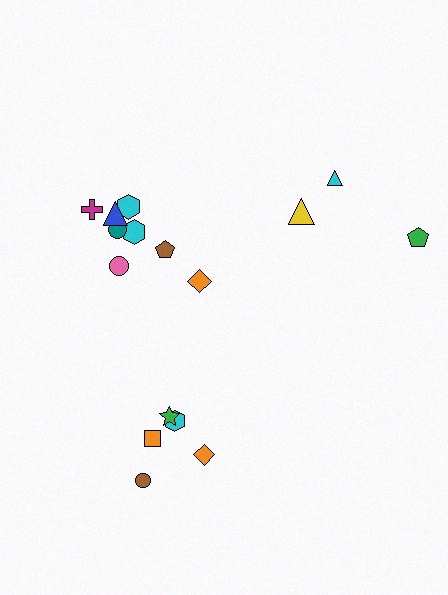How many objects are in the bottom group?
There are 5 objects.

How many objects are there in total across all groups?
There are 16 objects.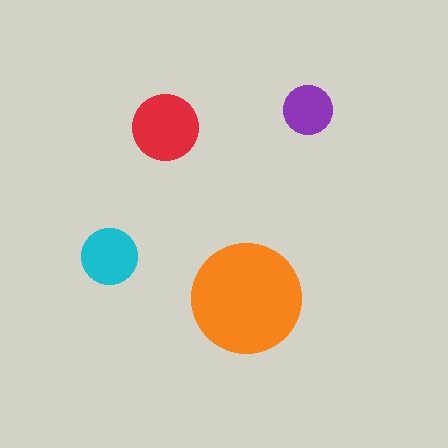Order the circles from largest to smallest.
the orange one, the red one, the cyan one, the purple one.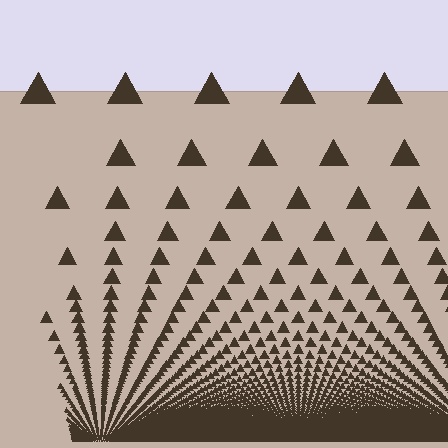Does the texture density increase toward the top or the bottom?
Density increases toward the bottom.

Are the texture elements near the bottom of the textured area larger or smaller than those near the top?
Smaller. The gradient is inverted — elements near the bottom are smaller and denser.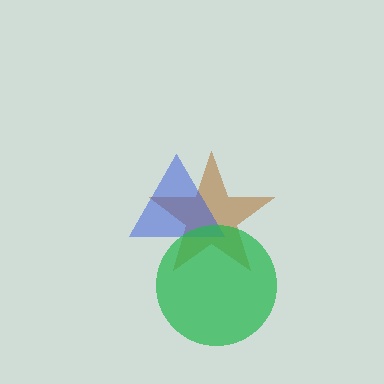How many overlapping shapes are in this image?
There are 3 overlapping shapes in the image.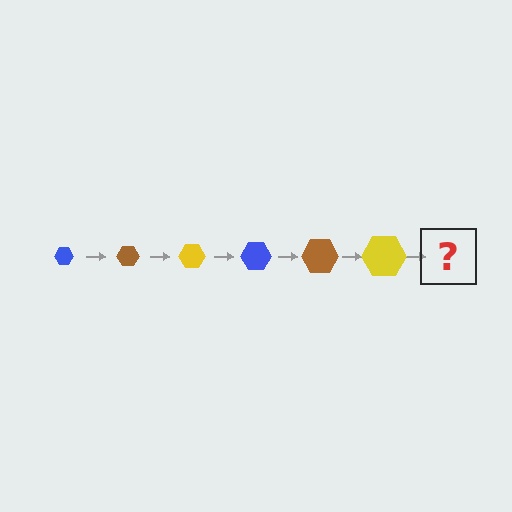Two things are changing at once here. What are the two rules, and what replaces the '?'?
The two rules are that the hexagon grows larger each step and the color cycles through blue, brown, and yellow. The '?' should be a blue hexagon, larger than the previous one.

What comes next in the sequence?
The next element should be a blue hexagon, larger than the previous one.